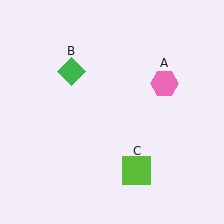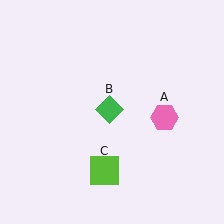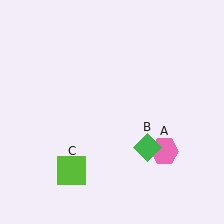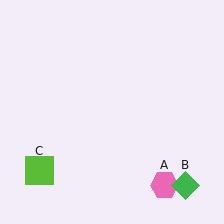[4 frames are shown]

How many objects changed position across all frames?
3 objects changed position: pink hexagon (object A), green diamond (object B), lime square (object C).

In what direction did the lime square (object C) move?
The lime square (object C) moved left.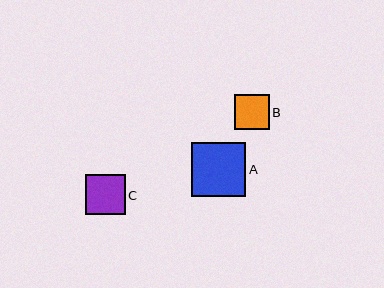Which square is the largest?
Square A is the largest with a size of approximately 55 pixels.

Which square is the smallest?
Square B is the smallest with a size of approximately 35 pixels.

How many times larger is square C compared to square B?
Square C is approximately 1.1 times the size of square B.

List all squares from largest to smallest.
From largest to smallest: A, C, B.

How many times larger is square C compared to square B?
Square C is approximately 1.1 times the size of square B.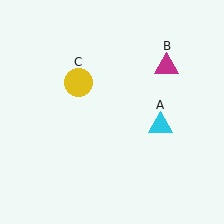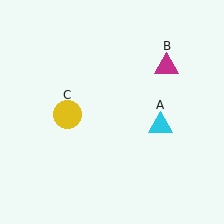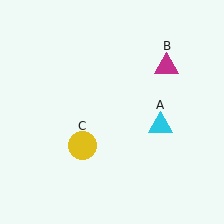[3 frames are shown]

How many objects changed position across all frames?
1 object changed position: yellow circle (object C).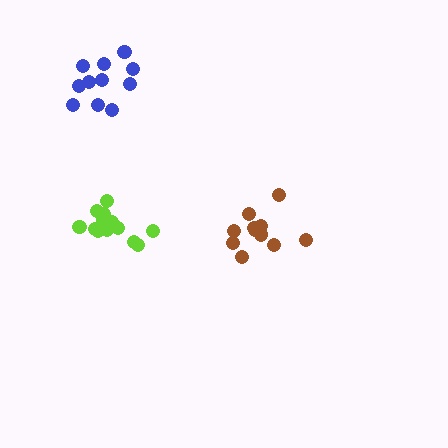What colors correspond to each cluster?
The clusters are colored: brown, lime, blue.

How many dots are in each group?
Group 1: 11 dots, Group 2: 13 dots, Group 3: 11 dots (35 total).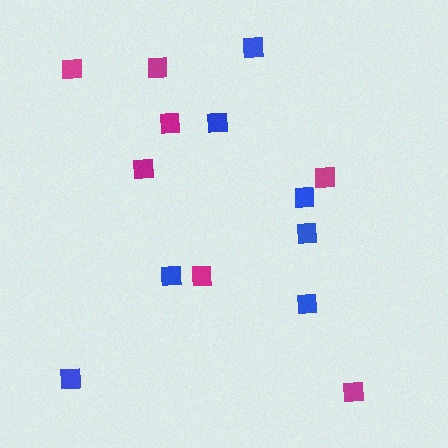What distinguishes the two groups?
There are 2 groups: one group of magenta squares (7) and one group of blue squares (7).